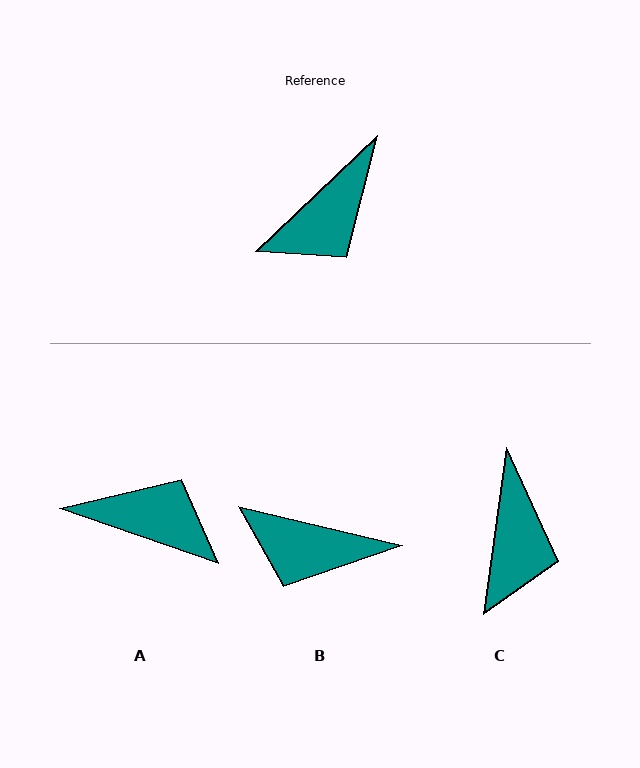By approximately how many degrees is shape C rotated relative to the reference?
Approximately 39 degrees counter-clockwise.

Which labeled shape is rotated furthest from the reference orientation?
A, about 117 degrees away.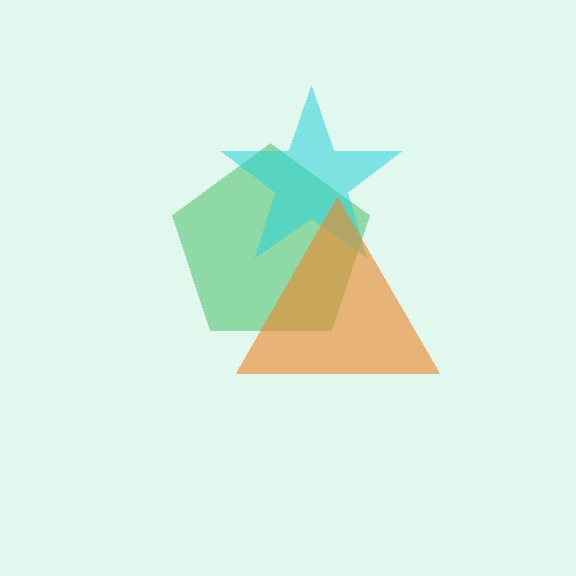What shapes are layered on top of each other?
The layered shapes are: a green pentagon, a cyan star, an orange triangle.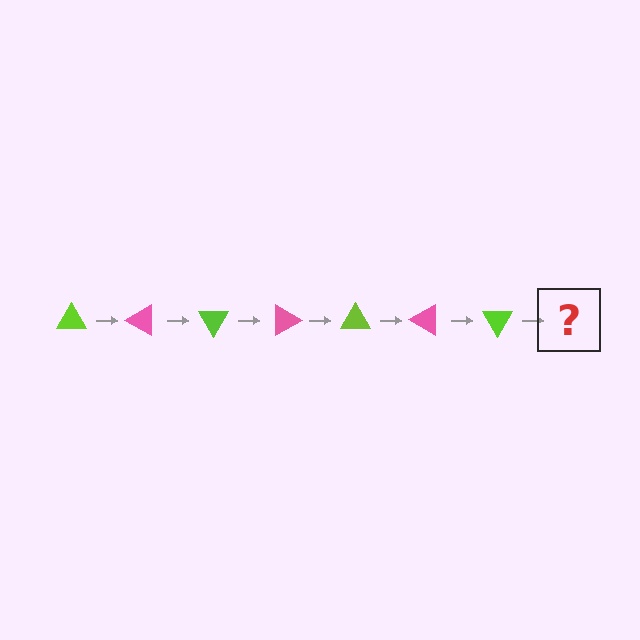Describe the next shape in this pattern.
It should be a pink triangle, rotated 210 degrees from the start.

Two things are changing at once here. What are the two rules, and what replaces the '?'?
The two rules are that it rotates 30 degrees each step and the color cycles through lime and pink. The '?' should be a pink triangle, rotated 210 degrees from the start.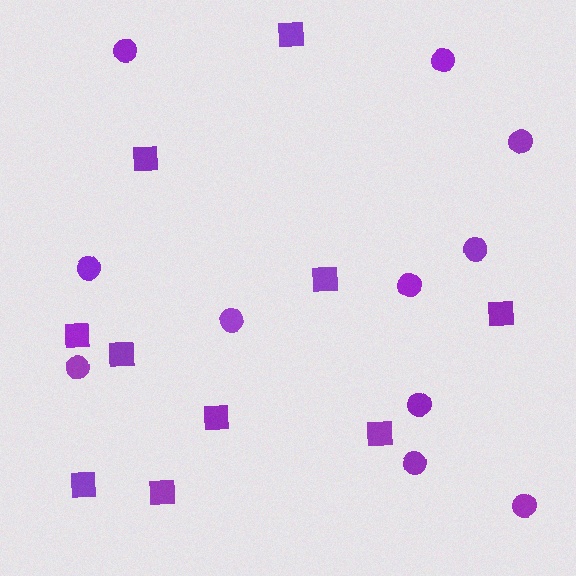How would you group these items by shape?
There are 2 groups: one group of squares (10) and one group of circles (11).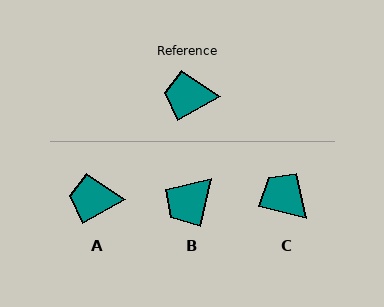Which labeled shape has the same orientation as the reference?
A.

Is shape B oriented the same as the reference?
No, it is off by about 48 degrees.